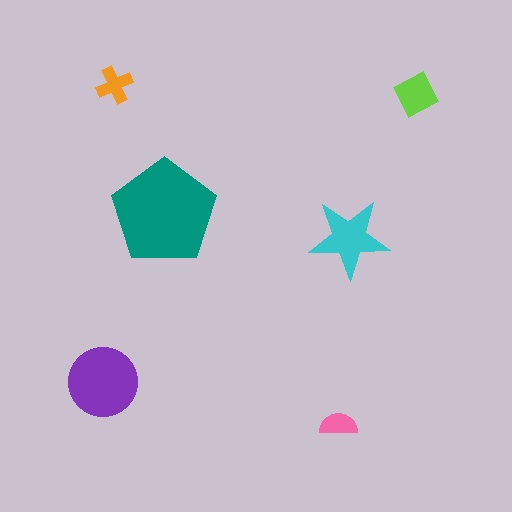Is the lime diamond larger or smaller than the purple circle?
Smaller.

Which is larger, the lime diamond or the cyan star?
The cyan star.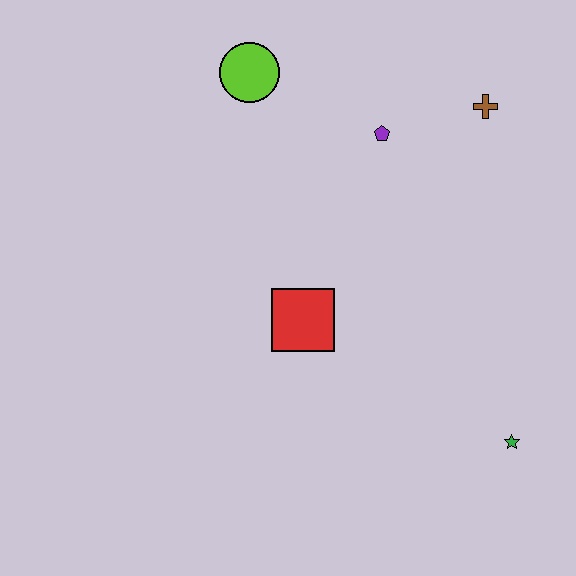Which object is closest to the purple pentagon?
The brown cross is closest to the purple pentagon.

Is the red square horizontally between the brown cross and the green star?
No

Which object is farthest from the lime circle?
The green star is farthest from the lime circle.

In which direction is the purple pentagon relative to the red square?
The purple pentagon is above the red square.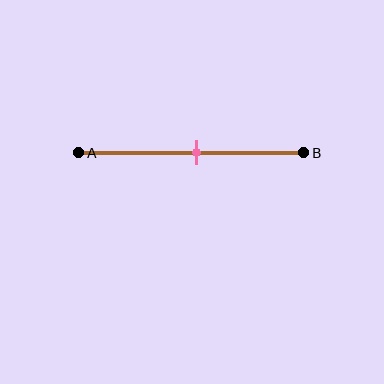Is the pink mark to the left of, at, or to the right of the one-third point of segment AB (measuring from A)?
The pink mark is to the right of the one-third point of segment AB.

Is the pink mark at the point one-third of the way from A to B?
No, the mark is at about 55% from A, not at the 33% one-third point.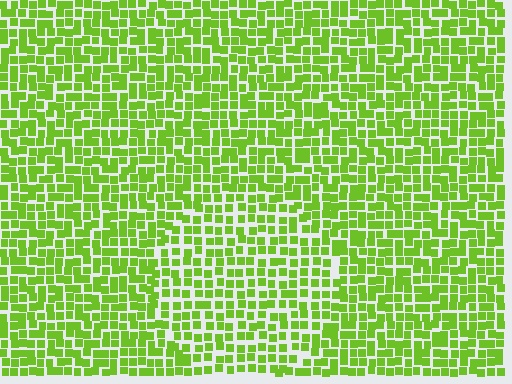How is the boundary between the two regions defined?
The boundary is defined by a change in element density (approximately 1.4x ratio). All elements are the same color, size, and shape.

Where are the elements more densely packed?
The elements are more densely packed outside the circle boundary.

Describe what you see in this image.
The image contains small lime elements arranged at two different densities. A circle-shaped region is visible where the elements are less densely packed than the surrounding area.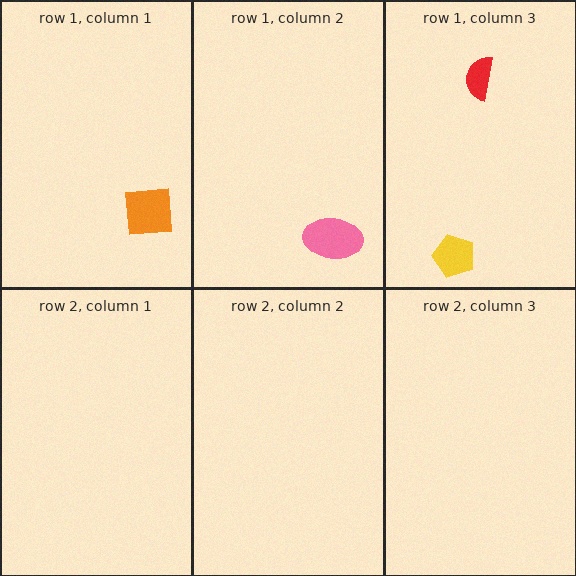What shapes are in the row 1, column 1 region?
The orange square.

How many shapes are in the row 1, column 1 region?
1.